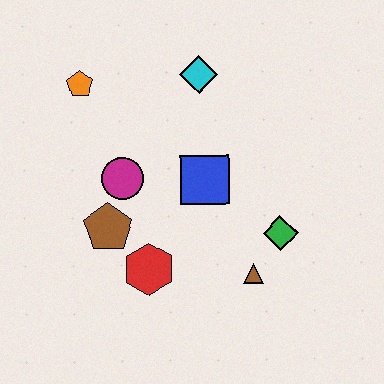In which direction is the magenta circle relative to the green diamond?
The magenta circle is to the left of the green diamond.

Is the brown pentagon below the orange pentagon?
Yes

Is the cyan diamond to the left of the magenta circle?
No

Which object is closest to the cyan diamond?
The blue square is closest to the cyan diamond.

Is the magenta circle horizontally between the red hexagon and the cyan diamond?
No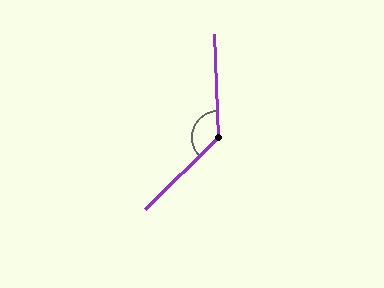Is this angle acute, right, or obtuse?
It is obtuse.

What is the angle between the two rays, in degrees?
Approximately 132 degrees.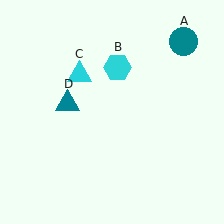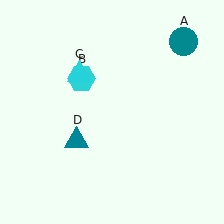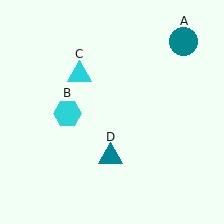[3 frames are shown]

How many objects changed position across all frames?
2 objects changed position: cyan hexagon (object B), teal triangle (object D).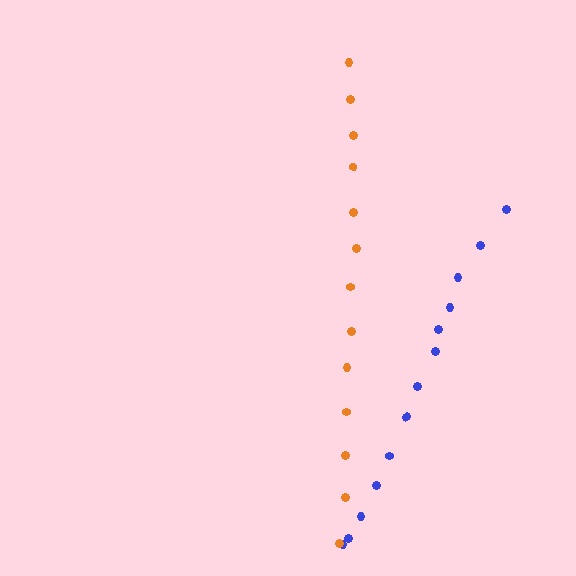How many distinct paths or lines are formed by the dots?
There are 2 distinct paths.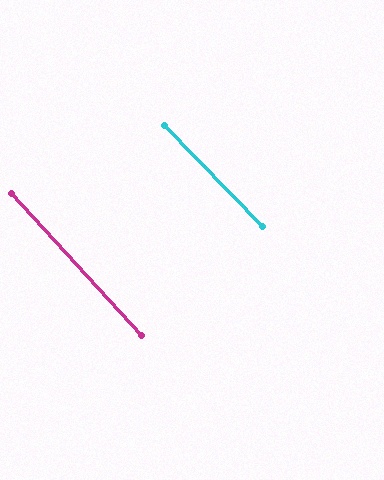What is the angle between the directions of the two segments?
Approximately 1 degree.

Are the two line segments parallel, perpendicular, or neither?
Parallel — their directions differ by only 1.2°.